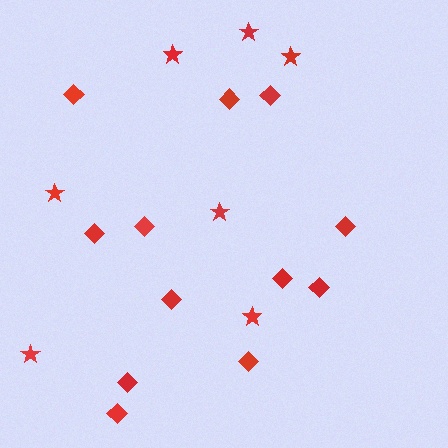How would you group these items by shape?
There are 2 groups: one group of diamonds (12) and one group of stars (7).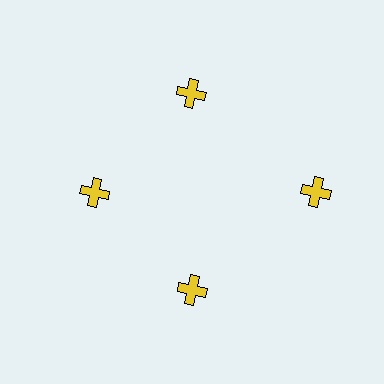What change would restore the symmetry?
The symmetry would be restored by moving it inward, back onto the ring so that all 4 crosses sit at equal angles and equal distance from the center.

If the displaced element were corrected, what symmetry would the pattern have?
It would have 4-fold rotational symmetry — the pattern would map onto itself every 90 degrees.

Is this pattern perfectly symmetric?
No. The 4 yellow crosses are arranged in a ring, but one element near the 3 o'clock position is pushed outward from the center, breaking the 4-fold rotational symmetry.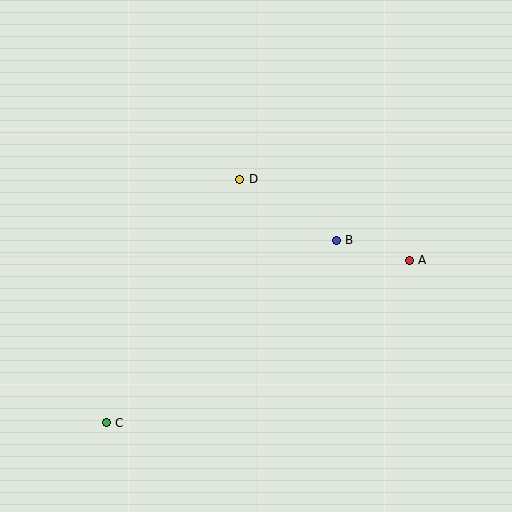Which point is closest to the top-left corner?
Point D is closest to the top-left corner.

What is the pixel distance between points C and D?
The distance between C and D is 278 pixels.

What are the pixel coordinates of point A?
Point A is at (409, 260).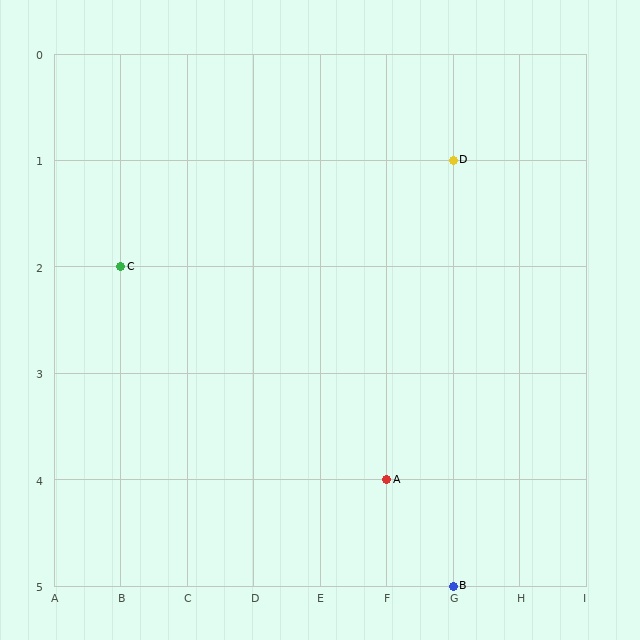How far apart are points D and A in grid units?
Points D and A are 1 column and 3 rows apart (about 3.2 grid units diagonally).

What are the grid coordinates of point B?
Point B is at grid coordinates (G, 5).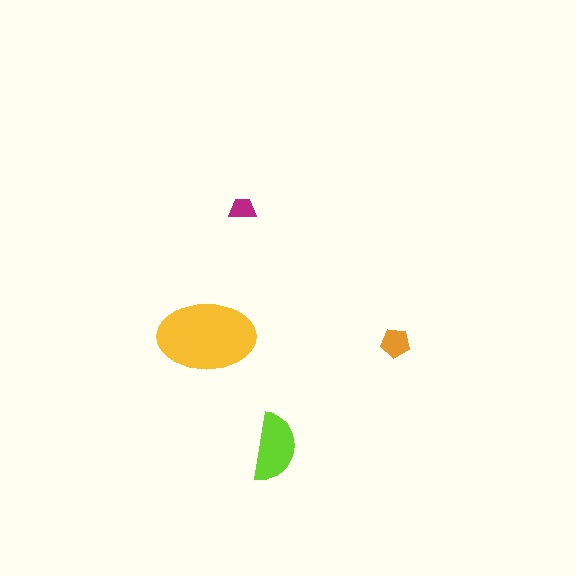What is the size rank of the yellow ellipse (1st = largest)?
1st.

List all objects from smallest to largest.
The magenta trapezoid, the orange pentagon, the lime semicircle, the yellow ellipse.